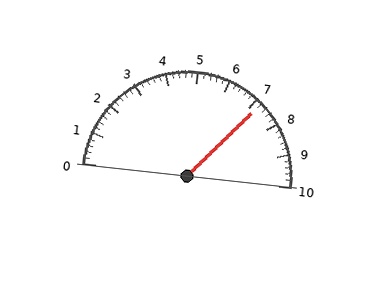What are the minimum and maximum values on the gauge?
The gauge ranges from 0 to 10.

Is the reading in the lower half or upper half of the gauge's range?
The reading is in the upper half of the range (0 to 10).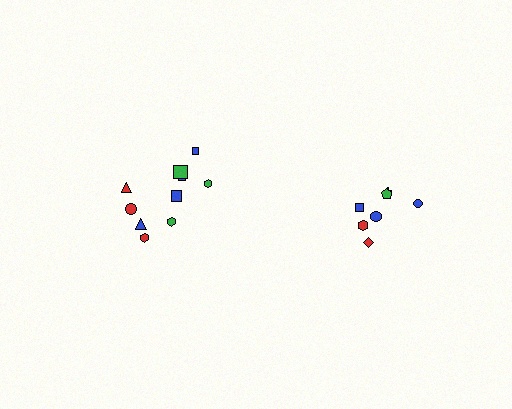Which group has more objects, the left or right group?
The left group.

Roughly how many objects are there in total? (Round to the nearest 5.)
Roughly 15 objects in total.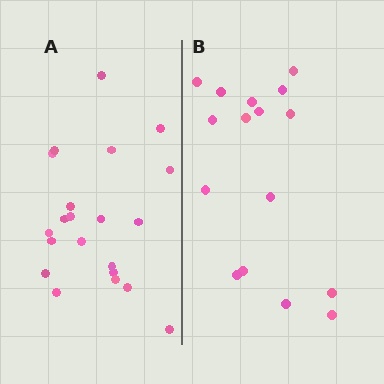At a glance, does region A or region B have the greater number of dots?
Region A (the left region) has more dots.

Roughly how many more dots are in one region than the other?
Region A has about 5 more dots than region B.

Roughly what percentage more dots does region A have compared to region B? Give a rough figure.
About 30% more.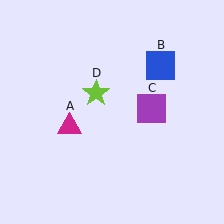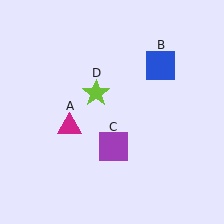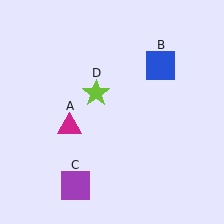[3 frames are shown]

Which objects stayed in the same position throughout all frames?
Magenta triangle (object A) and blue square (object B) and lime star (object D) remained stationary.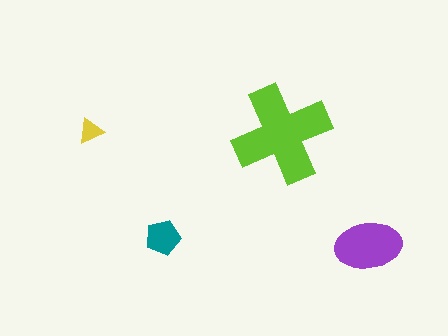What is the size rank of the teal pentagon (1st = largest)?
3rd.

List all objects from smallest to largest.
The yellow triangle, the teal pentagon, the purple ellipse, the lime cross.